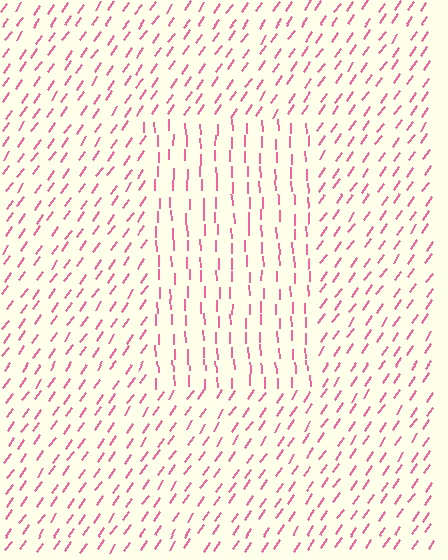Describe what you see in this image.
The image is filled with small pink line segments. A rectangle region in the image has lines oriented differently from the surrounding lines, creating a visible texture boundary.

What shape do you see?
I see a rectangle.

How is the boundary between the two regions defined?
The boundary is defined purely by a change in line orientation (approximately 37 degrees difference). All lines are the same color and thickness.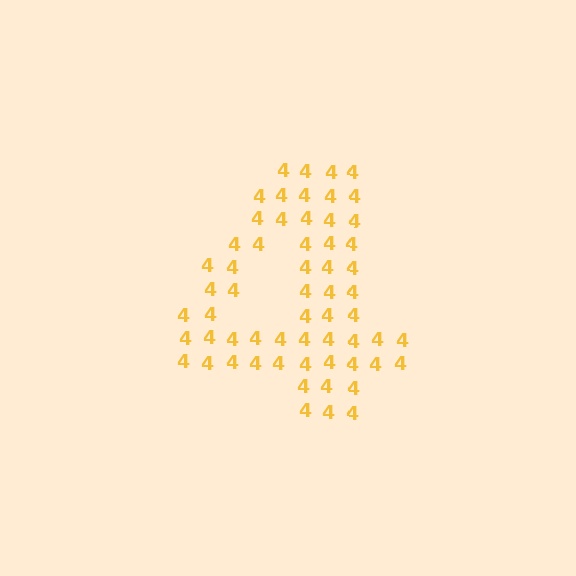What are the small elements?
The small elements are digit 4's.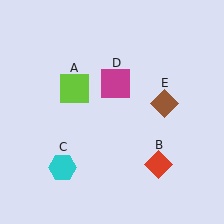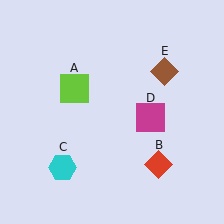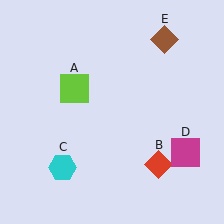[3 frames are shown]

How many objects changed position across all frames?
2 objects changed position: magenta square (object D), brown diamond (object E).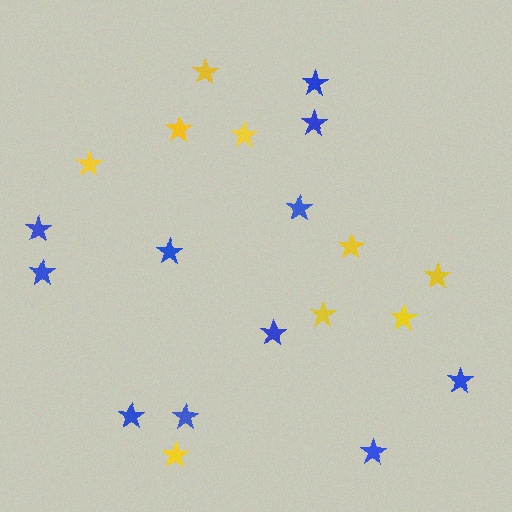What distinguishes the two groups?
There are 2 groups: one group of yellow stars (9) and one group of blue stars (11).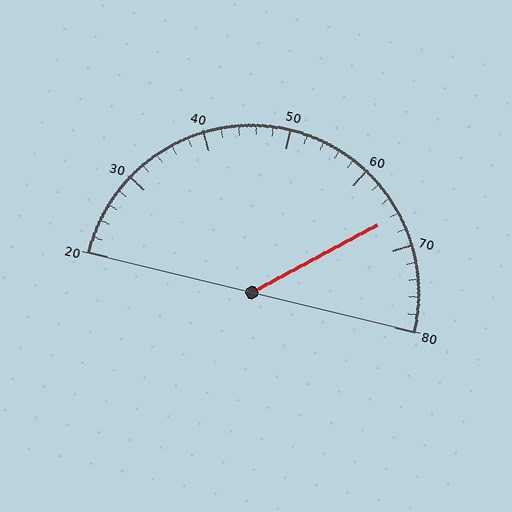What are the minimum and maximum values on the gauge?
The gauge ranges from 20 to 80.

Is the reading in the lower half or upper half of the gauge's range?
The reading is in the upper half of the range (20 to 80).